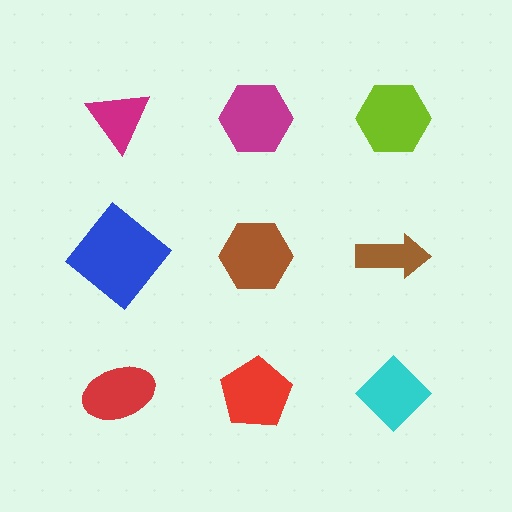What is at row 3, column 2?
A red pentagon.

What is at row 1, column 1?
A magenta triangle.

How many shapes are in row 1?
3 shapes.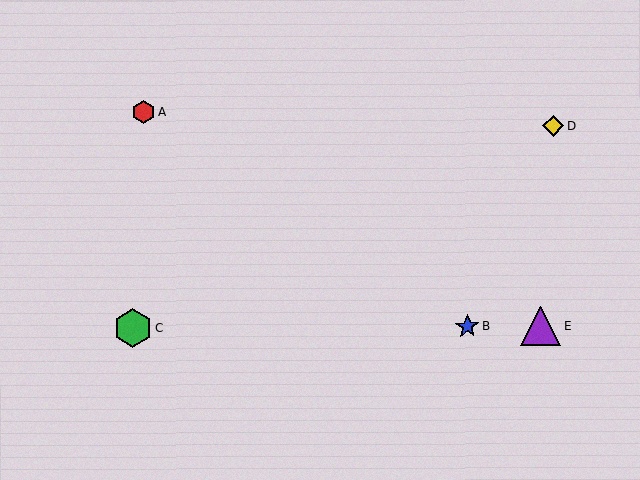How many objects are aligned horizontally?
3 objects (B, C, E) are aligned horizontally.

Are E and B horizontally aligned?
Yes, both are at y≈326.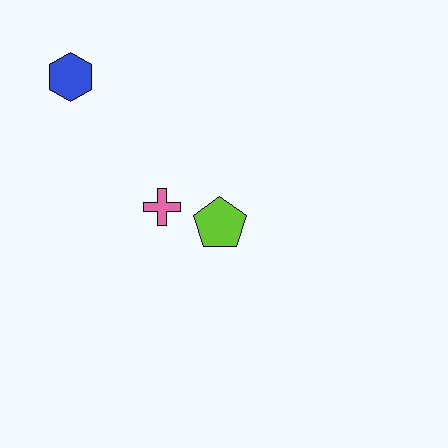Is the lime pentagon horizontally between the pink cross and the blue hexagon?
No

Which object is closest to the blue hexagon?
The pink cross is closest to the blue hexagon.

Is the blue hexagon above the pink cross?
Yes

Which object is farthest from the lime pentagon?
The blue hexagon is farthest from the lime pentagon.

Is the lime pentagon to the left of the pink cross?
No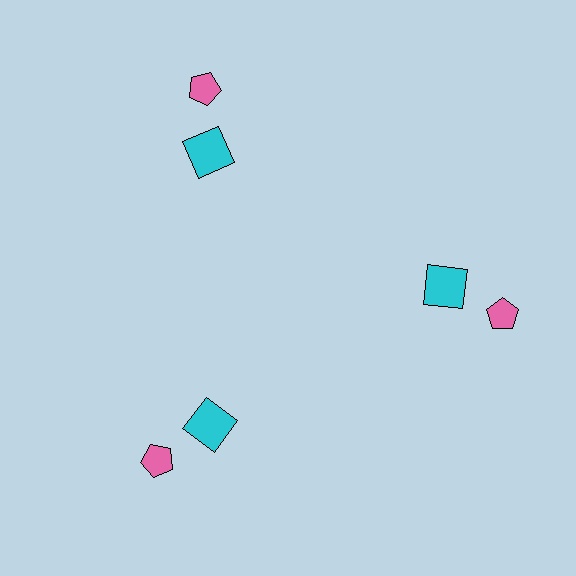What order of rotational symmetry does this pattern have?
This pattern has 3-fold rotational symmetry.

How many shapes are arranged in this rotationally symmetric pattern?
There are 6 shapes, arranged in 3 groups of 2.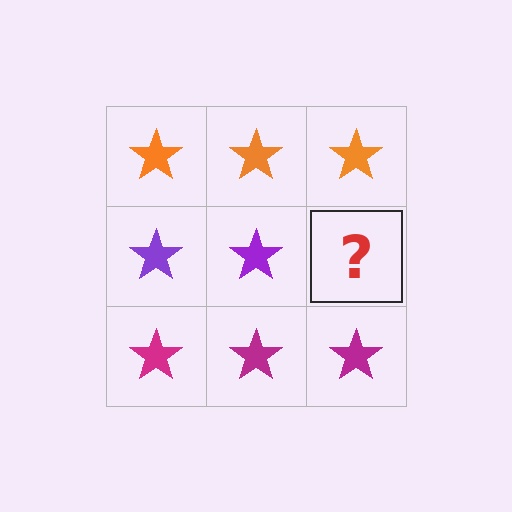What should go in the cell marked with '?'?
The missing cell should contain a purple star.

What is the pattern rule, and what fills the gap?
The rule is that each row has a consistent color. The gap should be filled with a purple star.